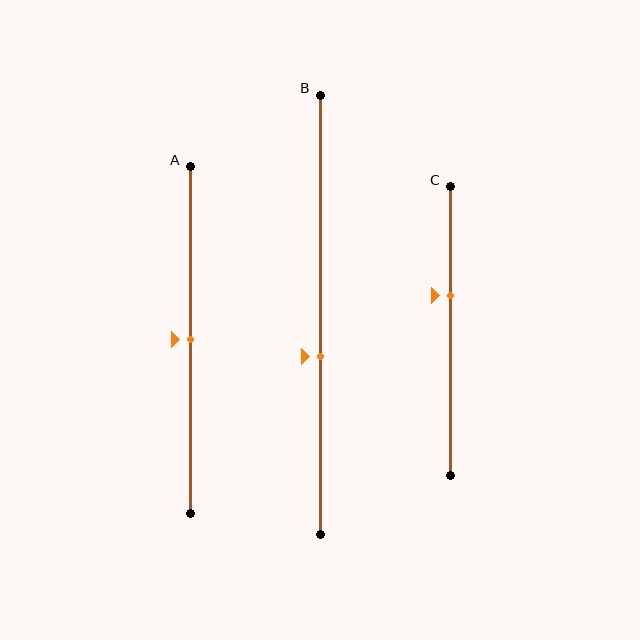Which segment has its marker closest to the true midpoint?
Segment A has its marker closest to the true midpoint.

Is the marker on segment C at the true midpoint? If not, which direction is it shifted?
No, the marker on segment C is shifted upward by about 12% of the segment length.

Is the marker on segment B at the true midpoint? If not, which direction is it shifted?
No, the marker on segment B is shifted downward by about 9% of the segment length.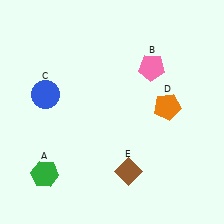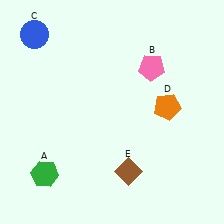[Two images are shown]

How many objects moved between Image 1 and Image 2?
1 object moved between the two images.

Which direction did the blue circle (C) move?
The blue circle (C) moved up.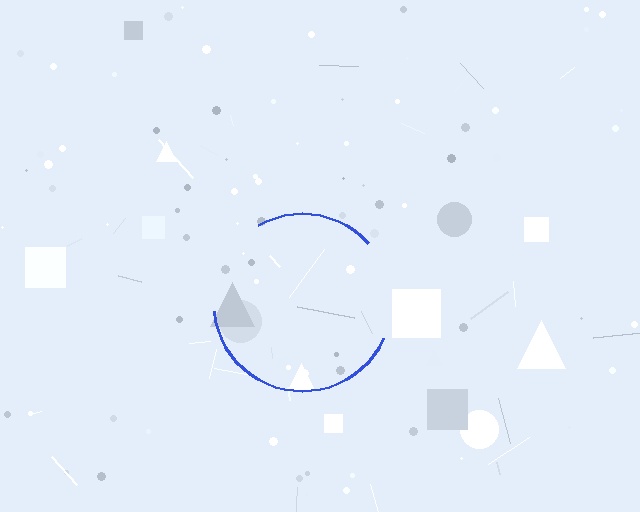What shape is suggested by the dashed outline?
The dashed outline suggests a circle.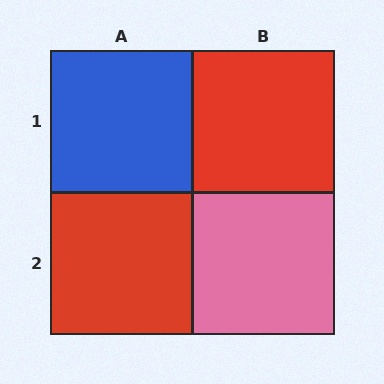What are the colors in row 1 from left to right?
Blue, red.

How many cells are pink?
1 cell is pink.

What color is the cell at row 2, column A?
Red.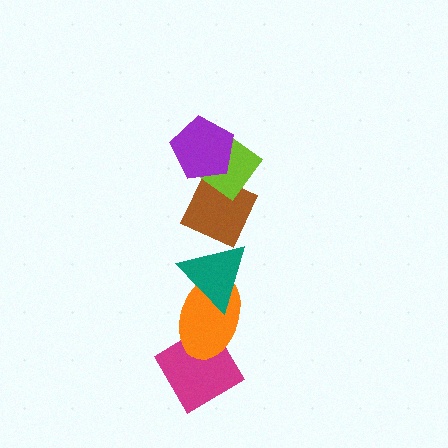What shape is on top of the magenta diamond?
The orange ellipse is on top of the magenta diamond.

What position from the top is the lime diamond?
The lime diamond is 2nd from the top.